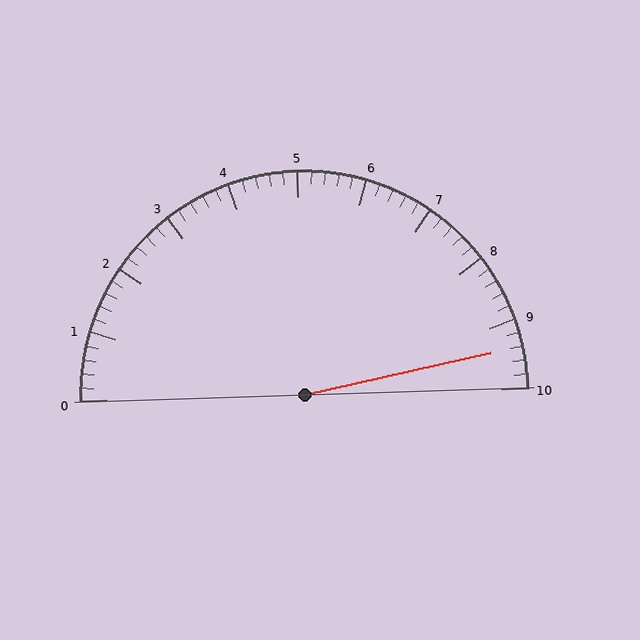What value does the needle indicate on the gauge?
The needle indicates approximately 9.4.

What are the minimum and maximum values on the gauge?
The gauge ranges from 0 to 10.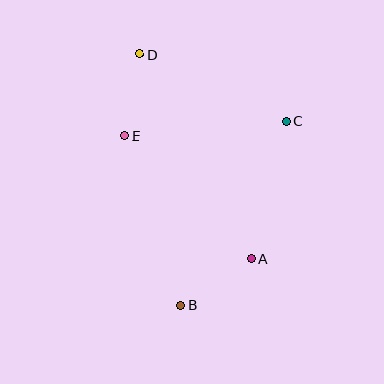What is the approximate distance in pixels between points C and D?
The distance between C and D is approximately 161 pixels.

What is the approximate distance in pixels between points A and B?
The distance between A and B is approximately 85 pixels.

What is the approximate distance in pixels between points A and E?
The distance between A and E is approximately 176 pixels.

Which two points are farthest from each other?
Points B and D are farthest from each other.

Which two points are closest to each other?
Points D and E are closest to each other.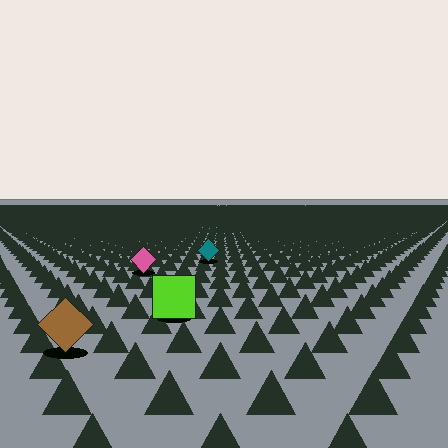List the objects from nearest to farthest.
From nearest to farthest: the brown diamond, the lime square, the pink diamond, the teal diamond.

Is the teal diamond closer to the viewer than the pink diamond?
No. The pink diamond is closer — you can tell from the texture gradient: the ground texture is coarser near it.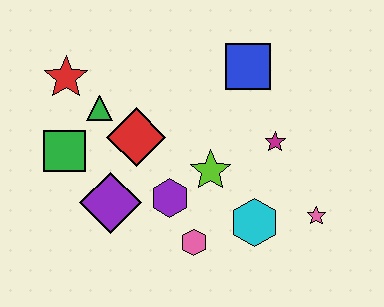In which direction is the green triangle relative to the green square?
The green triangle is above the green square.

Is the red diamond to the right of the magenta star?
No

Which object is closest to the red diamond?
The green triangle is closest to the red diamond.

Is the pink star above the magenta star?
No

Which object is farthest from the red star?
The pink star is farthest from the red star.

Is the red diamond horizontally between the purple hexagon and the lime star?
No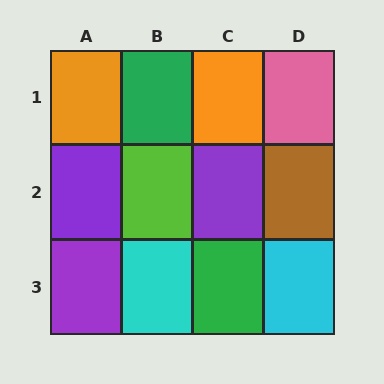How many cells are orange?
2 cells are orange.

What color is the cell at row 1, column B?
Green.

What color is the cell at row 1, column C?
Orange.